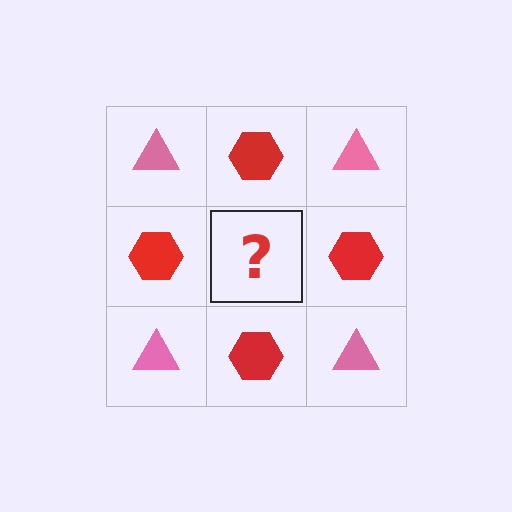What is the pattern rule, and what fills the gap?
The rule is that it alternates pink triangle and red hexagon in a checkerboard pattern. The gap should be filled with a pink triangle.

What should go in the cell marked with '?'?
The missing cell should contain a pink triangle.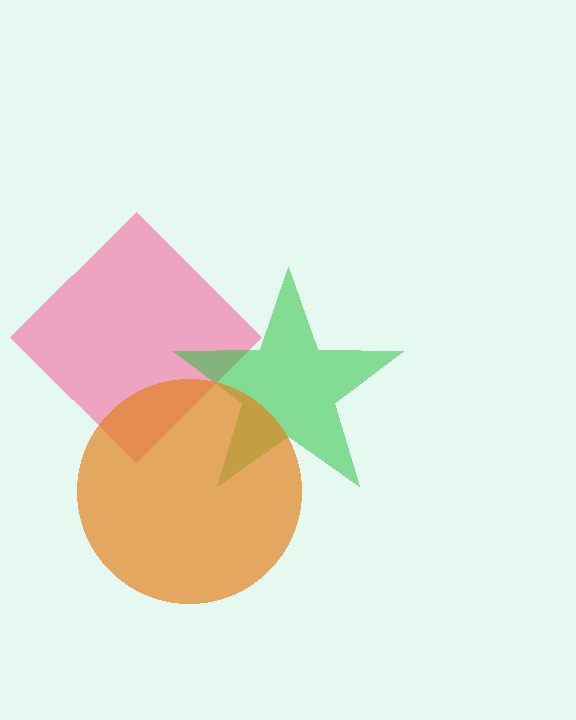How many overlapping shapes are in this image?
There are 3 overlapping shapes in the image.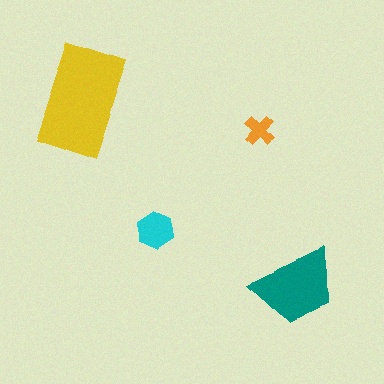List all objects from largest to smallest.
The yellow rectangle, the teal trapezoid, the cyan hexagon, the orange cross.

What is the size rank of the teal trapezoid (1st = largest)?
2nd.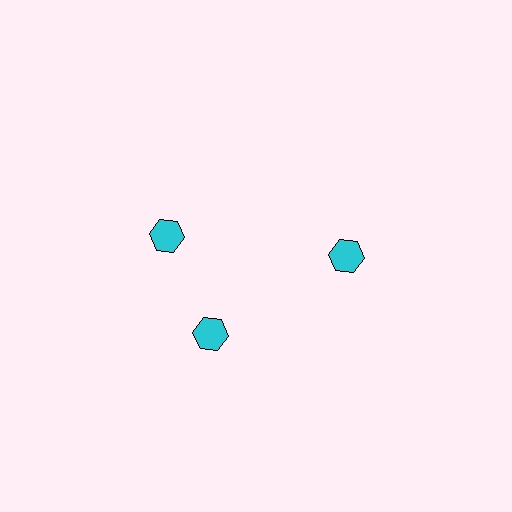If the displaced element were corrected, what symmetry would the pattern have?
It would have 3-fold rotational symmetry — the pattern would map onto itself every 120 degrees.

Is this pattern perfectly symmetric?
No. The 3 cyan hexagons are arranged in a ring, but one element near the 11 o'clock position is rotated out of alignment along the ring, breaking the 3-fold rotational symmetry.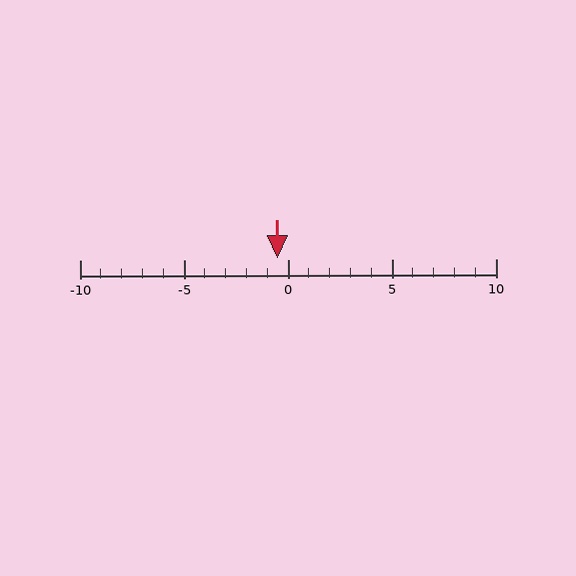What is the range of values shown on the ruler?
The ruler shows values from -10 to 10.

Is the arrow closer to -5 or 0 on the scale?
The arrow is closer to 0.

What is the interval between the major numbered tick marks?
The major tick marks are spaced 5 units apart.